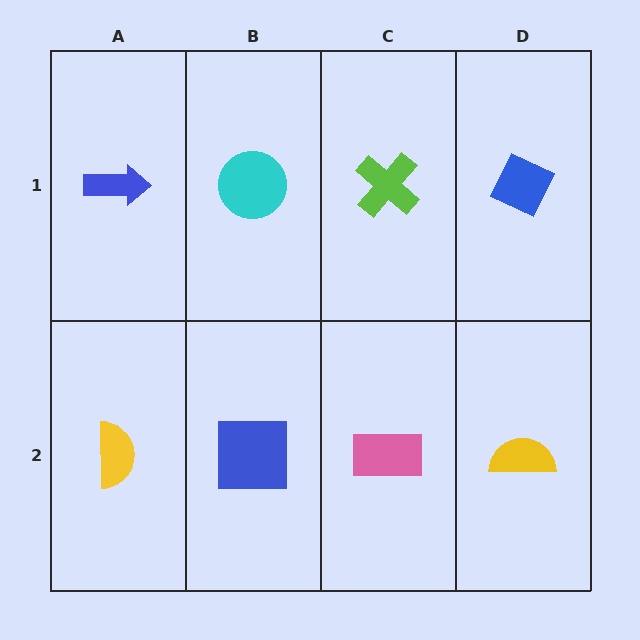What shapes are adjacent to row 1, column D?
A yellow semicircle (row 2, column D), a lime cross (row 1, column C).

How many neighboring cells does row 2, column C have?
3.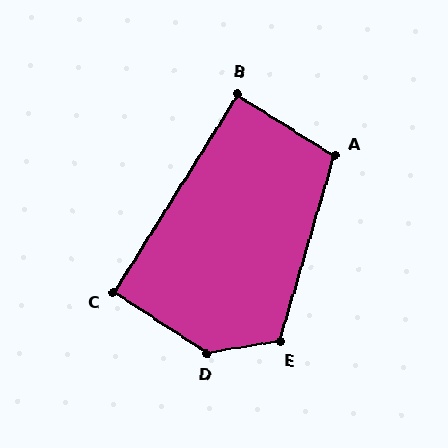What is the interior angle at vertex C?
Approximately 91 degrees (approximately right).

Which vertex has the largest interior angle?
D, at approximately 138 degrees.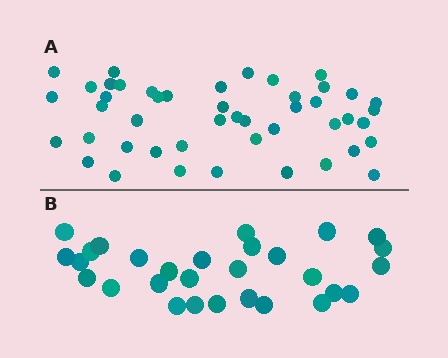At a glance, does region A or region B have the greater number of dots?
Region A (the top region) has more dots.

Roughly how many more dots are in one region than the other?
Region A has approximately 15 more dots than region B.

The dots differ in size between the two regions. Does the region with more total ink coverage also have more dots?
No. Region B has more total ink coverage because its dots are larger, but region A actually contains more individual dots. Total area can be misleading — the number of items is what matters here.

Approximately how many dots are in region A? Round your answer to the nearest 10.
About 50 dots. (The exact count is 46, which rounds to 50.)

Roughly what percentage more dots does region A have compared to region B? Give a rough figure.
About 60% more.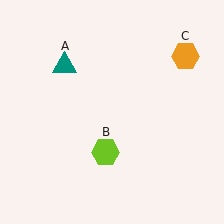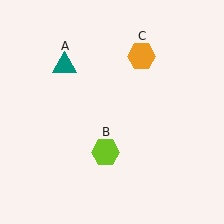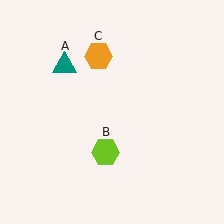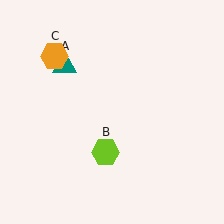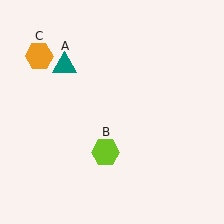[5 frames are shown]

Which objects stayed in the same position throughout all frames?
Teal triangle (object A) and lime hexagon (object B) remained stationary.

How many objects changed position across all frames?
1 object changed position: orange hexagon (object C).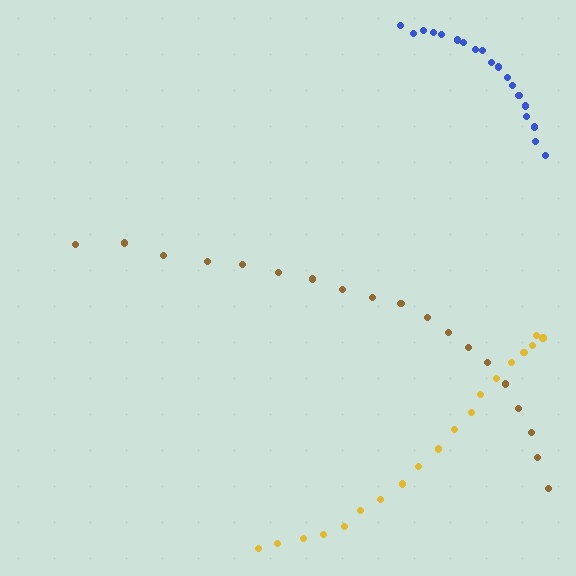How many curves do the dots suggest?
There are 3 distinct paths.